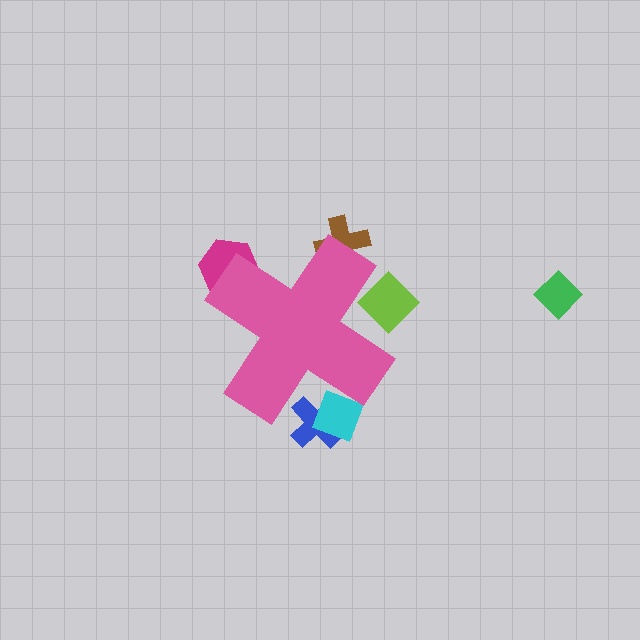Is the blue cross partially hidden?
Yes, the blue cross is partially hidden behind the pink cross.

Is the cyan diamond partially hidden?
Yes, the cyan diamond is partially hidden behind the pink cross.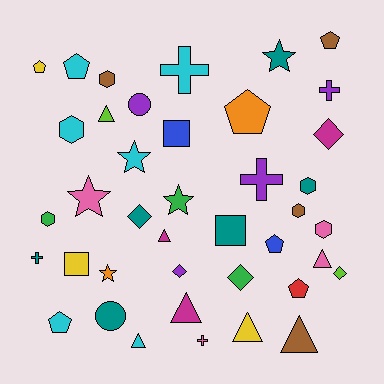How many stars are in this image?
There are 5 stars.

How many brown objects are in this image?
There are 4 brown objects.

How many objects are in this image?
There are 40 objects.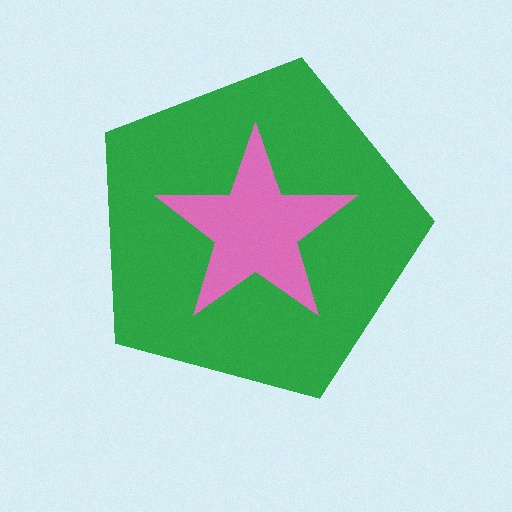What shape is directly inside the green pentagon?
The pink star.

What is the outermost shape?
The green pentagon.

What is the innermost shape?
The pink star.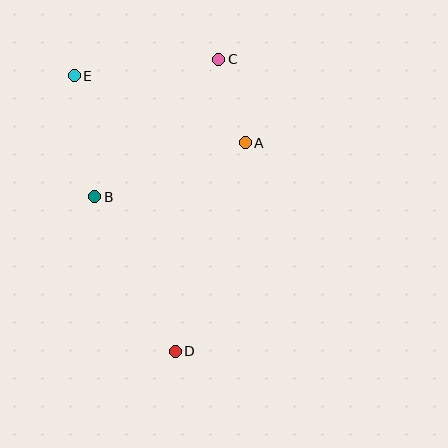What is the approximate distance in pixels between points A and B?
The distance between A and B is approximately 160 pixels.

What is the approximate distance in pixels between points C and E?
The distance between C and E is approximately 146 pixels.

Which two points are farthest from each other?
Points C and D are farthest from each other.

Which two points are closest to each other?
Points A and C are closest to each other.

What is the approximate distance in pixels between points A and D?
The distance between A and D is approximately 220 pixels.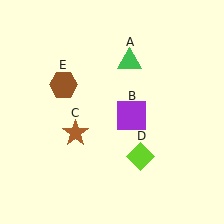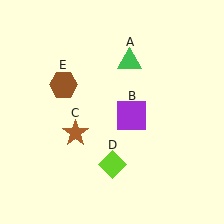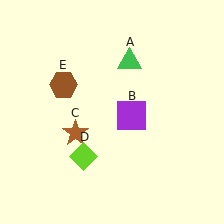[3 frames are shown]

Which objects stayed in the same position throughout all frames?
Green triangle (object A) and purple square (object B) and brown star (object C) and brown hexagon (object E) remained stationary.